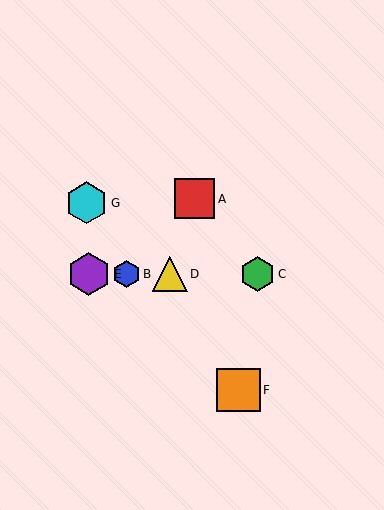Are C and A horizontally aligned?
No, C is at y≈274 and A is at y≈199.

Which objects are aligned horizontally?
Objects B, C, D, E are aligned horizontally.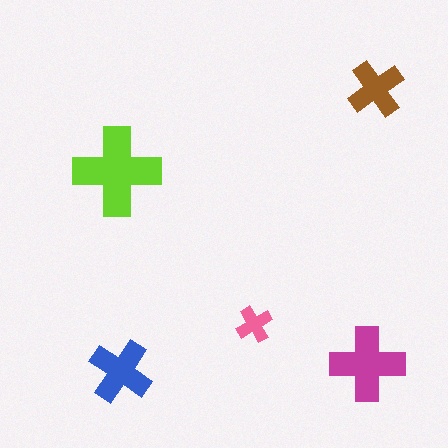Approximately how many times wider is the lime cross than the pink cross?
About 2.5 times wider.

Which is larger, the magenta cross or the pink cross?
The magenta one.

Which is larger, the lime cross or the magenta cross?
The lime one.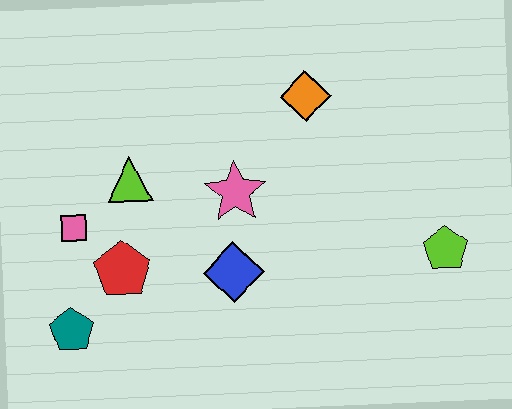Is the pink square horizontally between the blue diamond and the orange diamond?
No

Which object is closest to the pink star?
The blue diamond is closest to the pink star.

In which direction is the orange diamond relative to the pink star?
The orange diamond is above the pink star.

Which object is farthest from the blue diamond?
The lime pentagon is farthest from the blue diamond.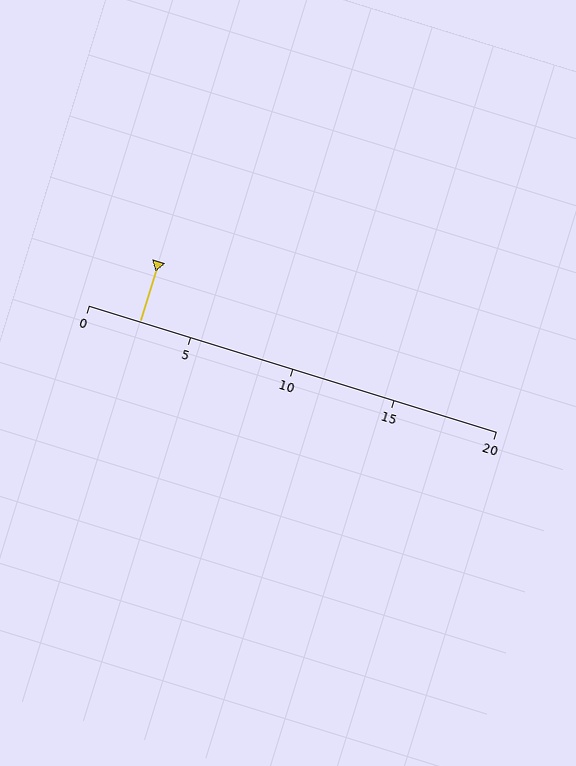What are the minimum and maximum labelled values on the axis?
The axis runs from 0 to 20.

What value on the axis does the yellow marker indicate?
The marker indicates approximately 2.5.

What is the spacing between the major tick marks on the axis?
The major ticks are spaced 5 apart.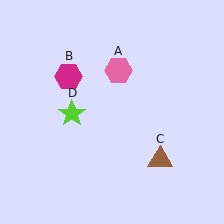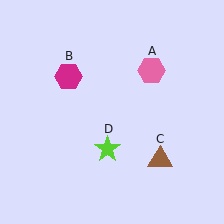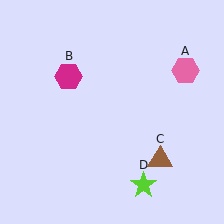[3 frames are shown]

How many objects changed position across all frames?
2 objects changed position: pink hexagon (object A), lime star (object D).